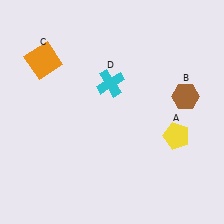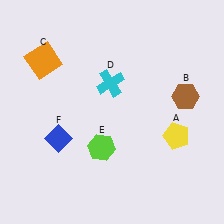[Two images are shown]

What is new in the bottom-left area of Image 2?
A lime hexagon (E) was added in the bottom-left area of Image 2.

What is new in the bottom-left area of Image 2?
A blue diamond (F) was added in the bottom-left area of Image 2.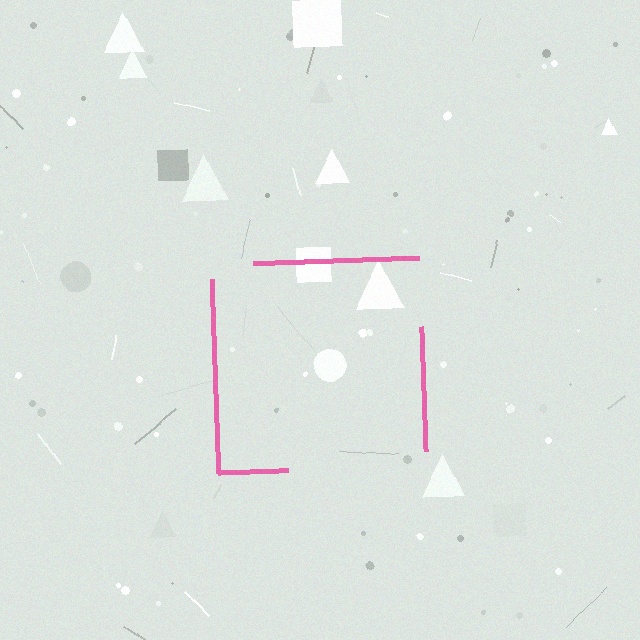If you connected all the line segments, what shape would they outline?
They would outline a square.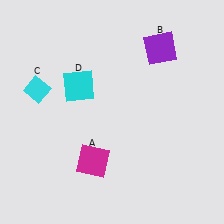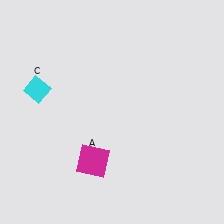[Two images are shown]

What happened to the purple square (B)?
The purple square (B) was removed in Image 2. It was in the top-right area of Image 1.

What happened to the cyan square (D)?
The cyan square (D) was removed in Image 2. It was in the top-left area of Image 1.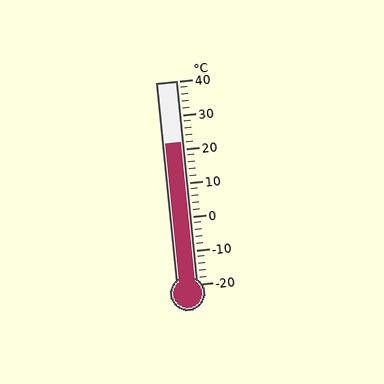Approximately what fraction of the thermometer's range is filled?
The thermometer is filled to approximately 70% of its range.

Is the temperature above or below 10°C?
The temperature is above 10°C.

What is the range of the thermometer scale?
The thermometer scale ranges from -20°C to 40°C.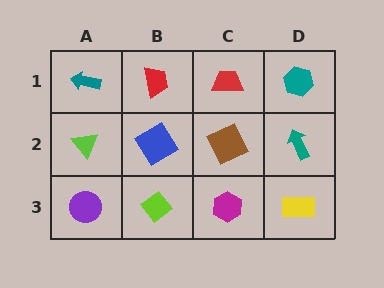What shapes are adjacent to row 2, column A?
A teal arrow (row 1, column A), a purple circle (row 3, column A), a blue diamond (row 2, column B).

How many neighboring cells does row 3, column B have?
3.